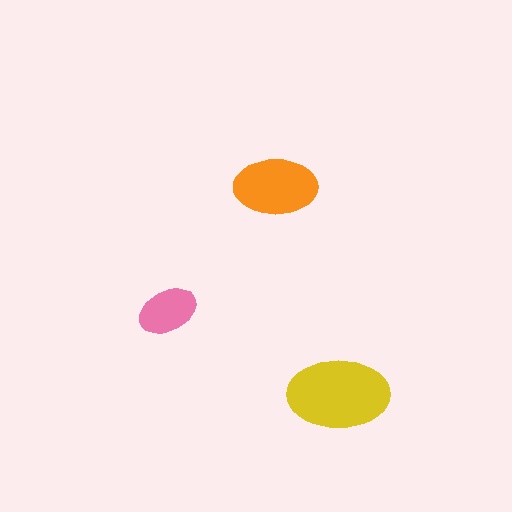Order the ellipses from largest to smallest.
the yellow one, the orange one, the pink one.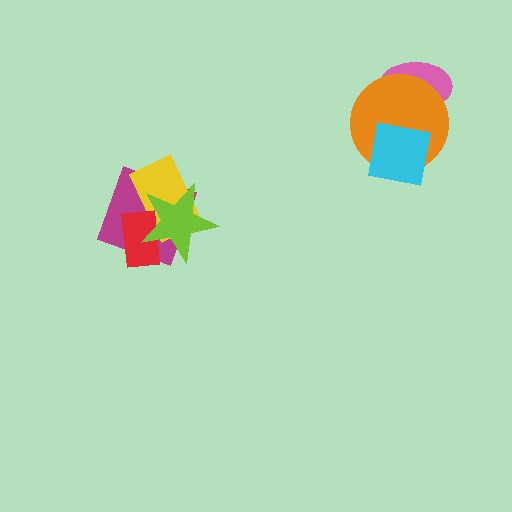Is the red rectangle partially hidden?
Yes, it is partially covered by another shape.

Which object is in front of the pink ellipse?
The orange circle is in front of the pink ellipse.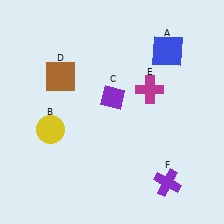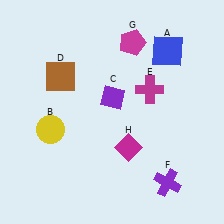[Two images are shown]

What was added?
A magenta pentagon (G), a magenta diamond (H) were added in Image 2.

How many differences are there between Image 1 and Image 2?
There are 2 differences between the two images.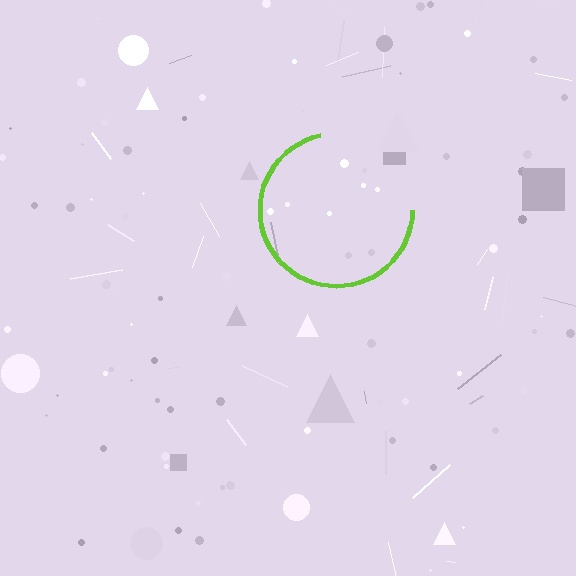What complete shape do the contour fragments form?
The contour fragments form a circle.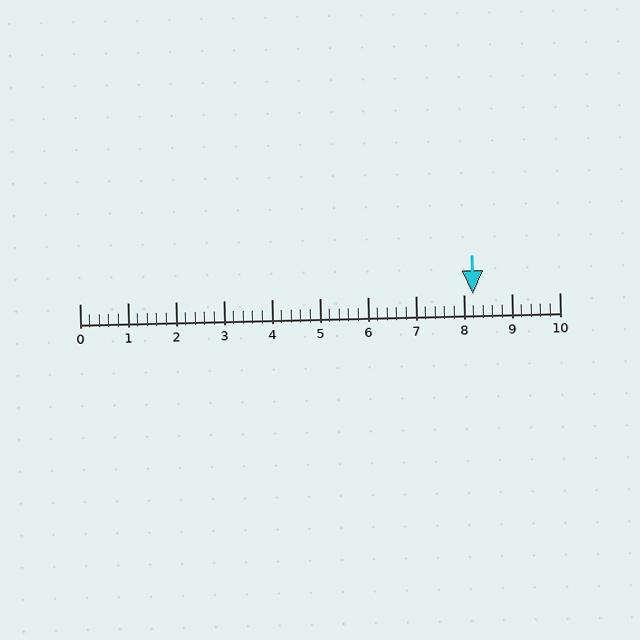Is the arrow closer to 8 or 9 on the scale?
The arrow is closer to 8.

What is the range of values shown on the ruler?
The ruler shows values from 0 to 10.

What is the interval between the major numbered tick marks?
The major tick marks are spaced 1 units apart.